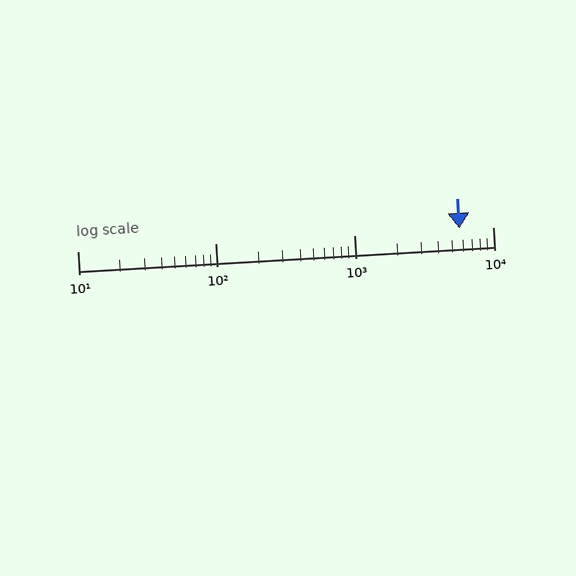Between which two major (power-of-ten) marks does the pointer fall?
The pointer is between 1000 and 10000.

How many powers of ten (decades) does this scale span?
The scale spans 3 decades, from 10 to 10000.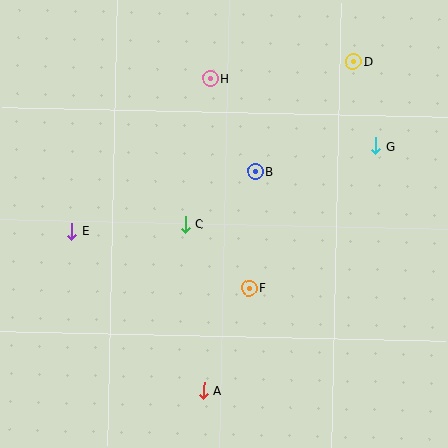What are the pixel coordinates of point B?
Point B is at (256, 171).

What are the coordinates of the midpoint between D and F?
The midpoint between D and F is at (301, 174).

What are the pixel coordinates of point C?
Point C is at (185, 224).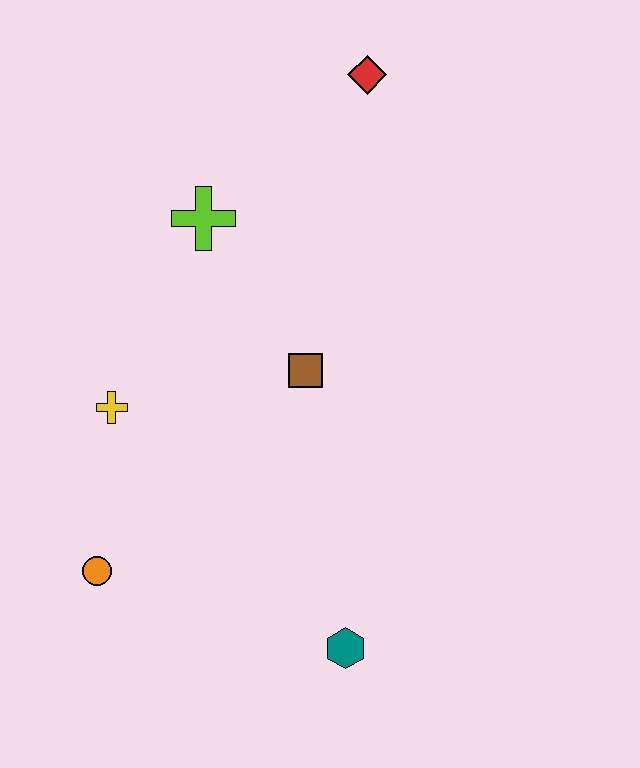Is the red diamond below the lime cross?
No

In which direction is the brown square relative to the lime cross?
The brown square is below the lime cross.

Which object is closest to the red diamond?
The lime cross is closest to the red diamond.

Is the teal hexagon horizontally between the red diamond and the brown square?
Yes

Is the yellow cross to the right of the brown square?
No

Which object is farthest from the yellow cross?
The red diamond is farthest from the yellow cross.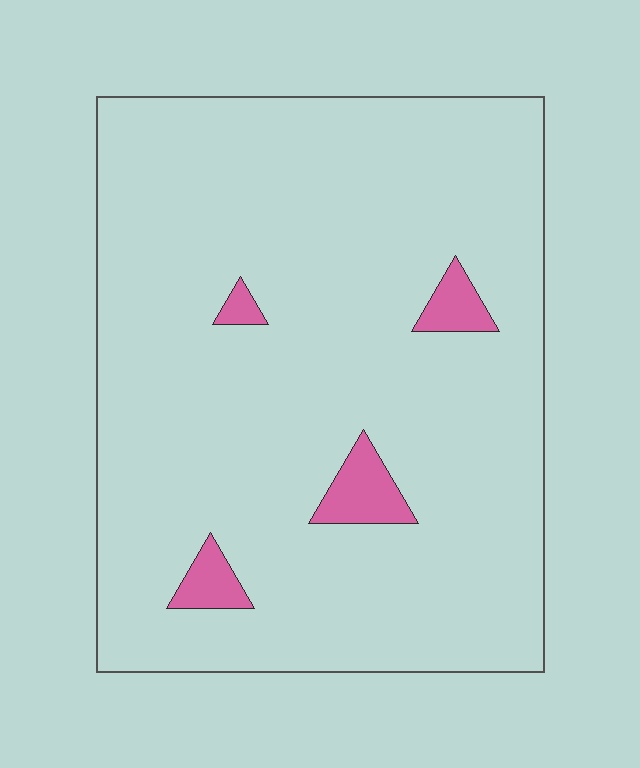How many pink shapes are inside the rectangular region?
4.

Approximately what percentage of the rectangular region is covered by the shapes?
Approximately 5%.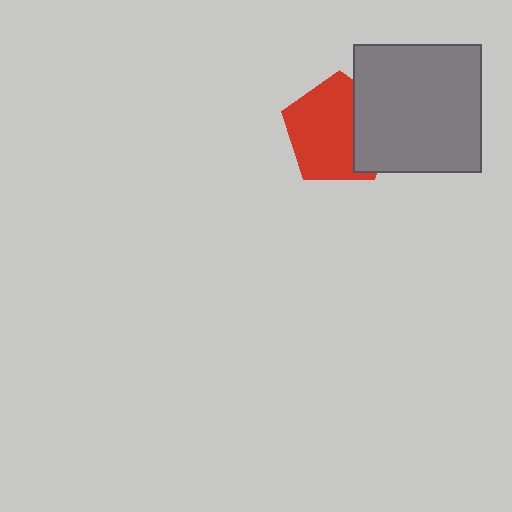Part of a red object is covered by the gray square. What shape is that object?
It is a pentagon.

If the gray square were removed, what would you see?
You would see the complete red pentagon.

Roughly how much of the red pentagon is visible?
Most of it is visible (roughly 69%).